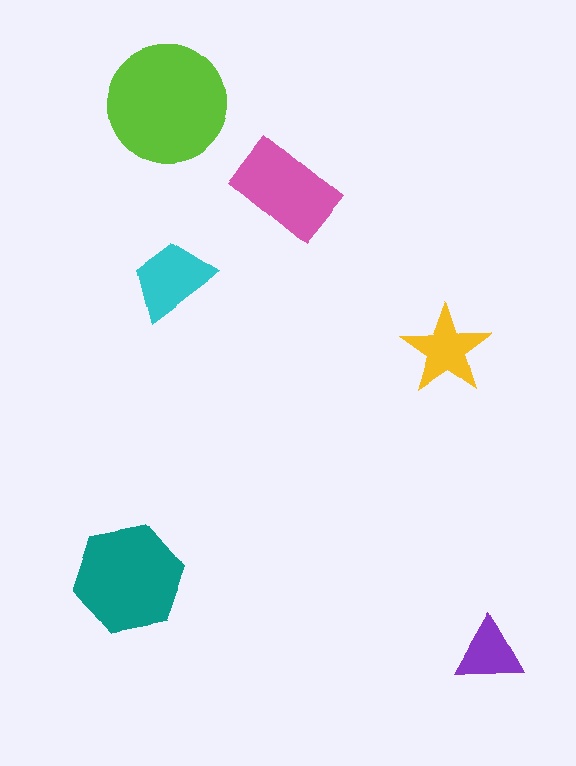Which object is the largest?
The lime circle.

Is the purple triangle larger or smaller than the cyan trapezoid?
Smaller.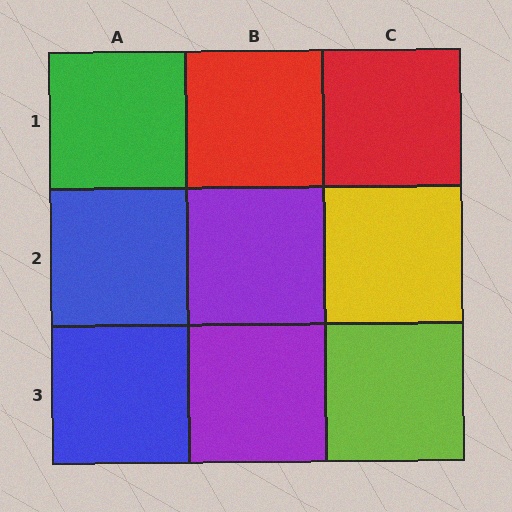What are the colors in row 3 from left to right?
Blue, purple, lime.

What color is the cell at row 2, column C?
Yellow.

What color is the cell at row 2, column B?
Purple.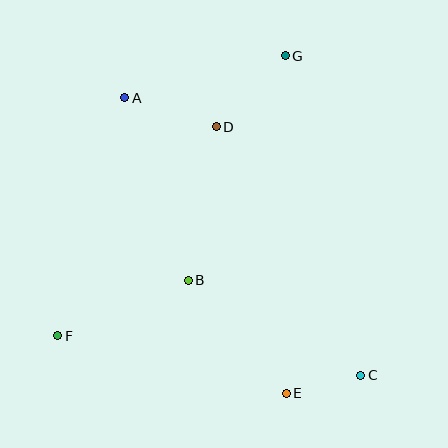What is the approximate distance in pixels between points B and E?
The distance between B and E is approximately 150 pixels.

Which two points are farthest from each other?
Points A and C are farthest from each other.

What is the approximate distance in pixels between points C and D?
The distance between C and D is approximately 287 pixels.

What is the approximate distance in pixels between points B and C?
The distance between B and C is approximately 197 pixels.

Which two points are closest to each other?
Points C and E are closest to each other.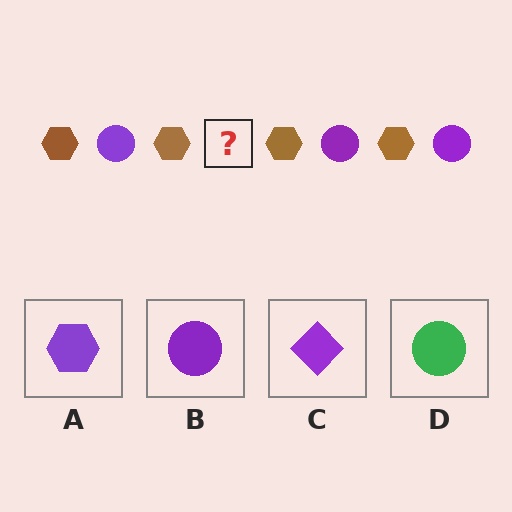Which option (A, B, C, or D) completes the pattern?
B.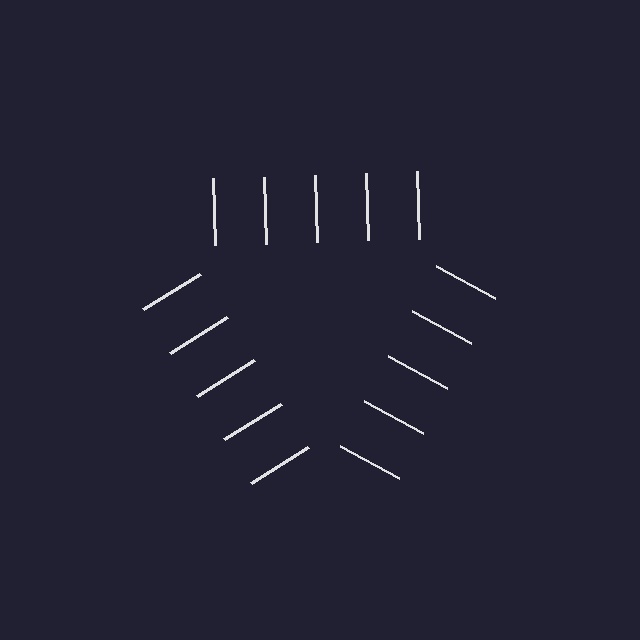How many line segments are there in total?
15 — 5 along each of the 3 edges.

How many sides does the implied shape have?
3 sides — the line-ends trace a triangle.